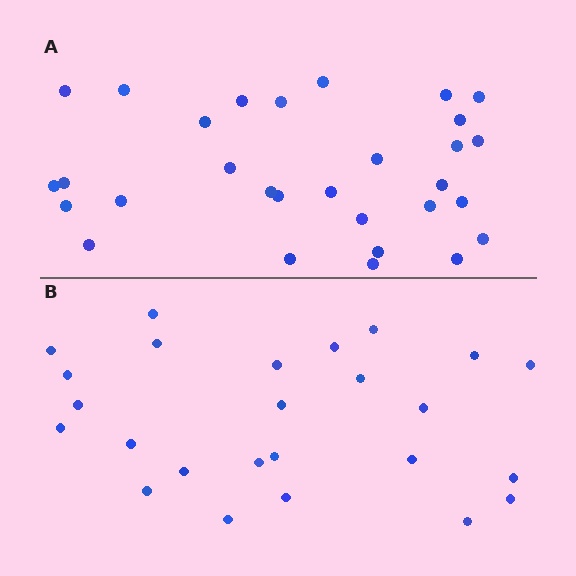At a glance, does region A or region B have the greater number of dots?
Region A (the top region) has more dots.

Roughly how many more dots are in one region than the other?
Region A has about 5 more dots than region B.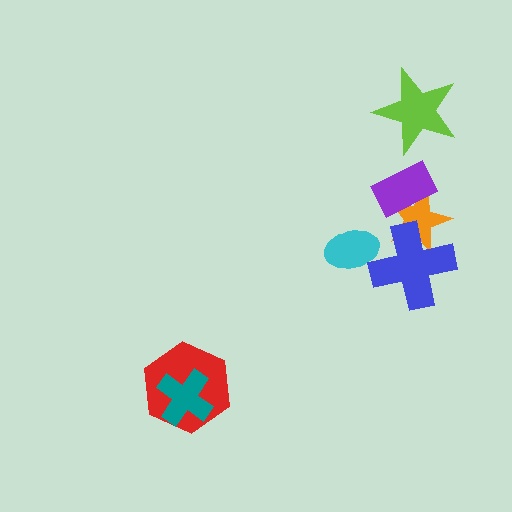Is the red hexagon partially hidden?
Yes, it is partially covered by another shape.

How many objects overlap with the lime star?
0 objects overlap with the lime star.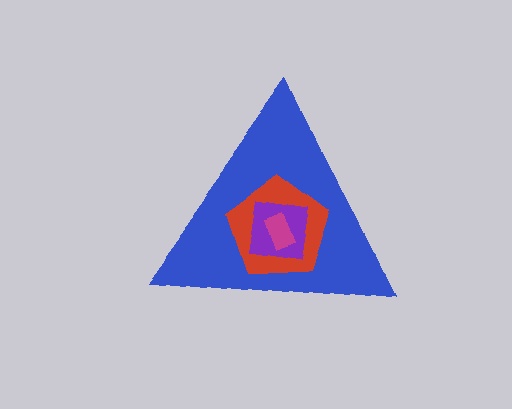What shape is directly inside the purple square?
The magenta rectangle.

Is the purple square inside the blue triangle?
Yes.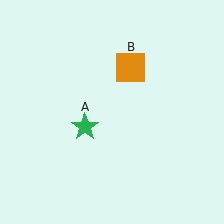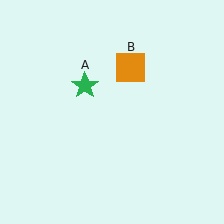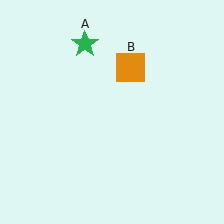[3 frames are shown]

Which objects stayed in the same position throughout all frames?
Orange square (object B) remained stationary.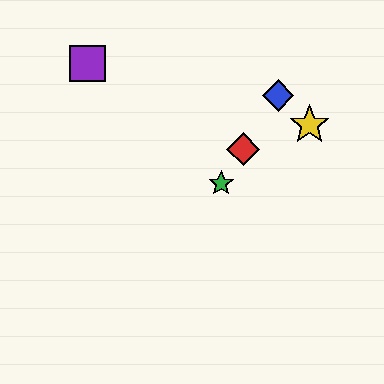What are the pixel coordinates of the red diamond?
The red diamond is at (243, 149).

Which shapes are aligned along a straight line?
The red diamond, the blue diamond, the green star are aligned along a straight line.